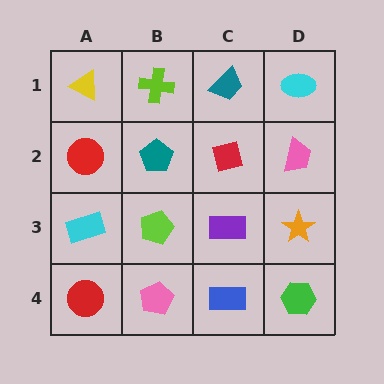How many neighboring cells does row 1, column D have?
2.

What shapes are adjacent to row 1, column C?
A red square (row 2, column C), a lime cross (row 1, column B), a cyan ellipse (row 1, column D).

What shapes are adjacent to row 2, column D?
A cyan ellipse (row 1, column D), an orange star (row 3, column D), a red square (row 2, column C).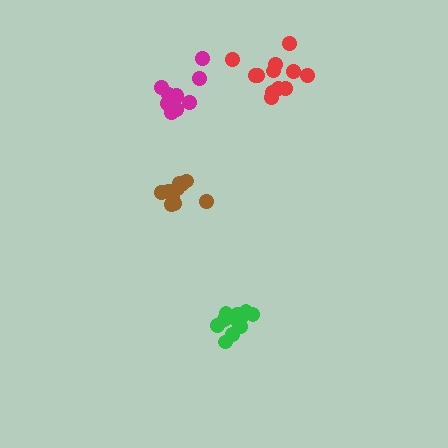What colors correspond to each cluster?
The clusters are colored: magenta, red, brown, green.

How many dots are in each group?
Group 1: 10 dots, Group 2: 12 dots, Group 3: 10 dots, Group 4: 11 dots (43 total).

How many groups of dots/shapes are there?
There are 4 groups.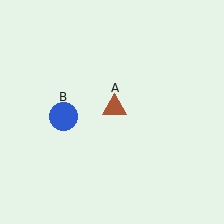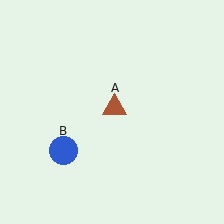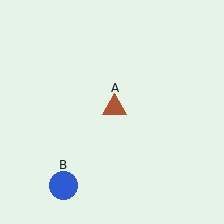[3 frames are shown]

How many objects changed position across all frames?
1 object changed position: blue circle (object B).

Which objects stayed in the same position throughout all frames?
Brown triangle (object A) remained stationary.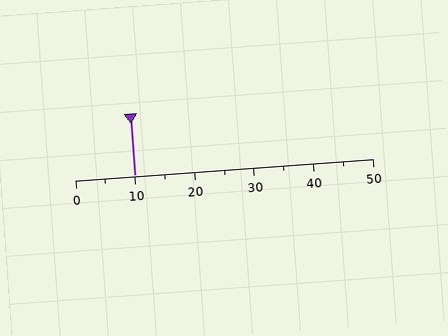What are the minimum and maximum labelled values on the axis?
The axis runs from 0 to 50.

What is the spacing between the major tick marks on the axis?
The major ticks are spaced 10 apart.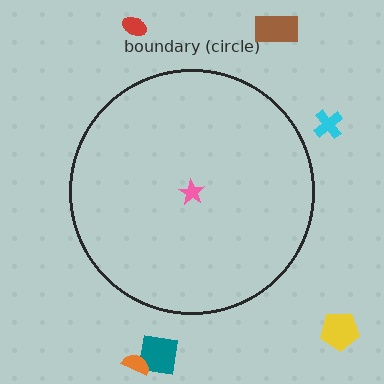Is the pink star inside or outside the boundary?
Inside.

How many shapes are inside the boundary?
1 inside, 6 outside.